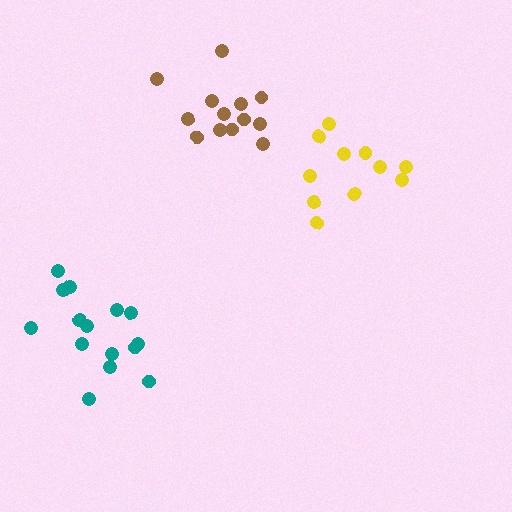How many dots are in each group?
Group 1: 15 dots, Group 2: 11 dots, Group 3: 13 dots (39 total).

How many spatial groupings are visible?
There are 3 spatial groupings.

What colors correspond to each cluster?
The clusters are colored: teal, yellow, brown.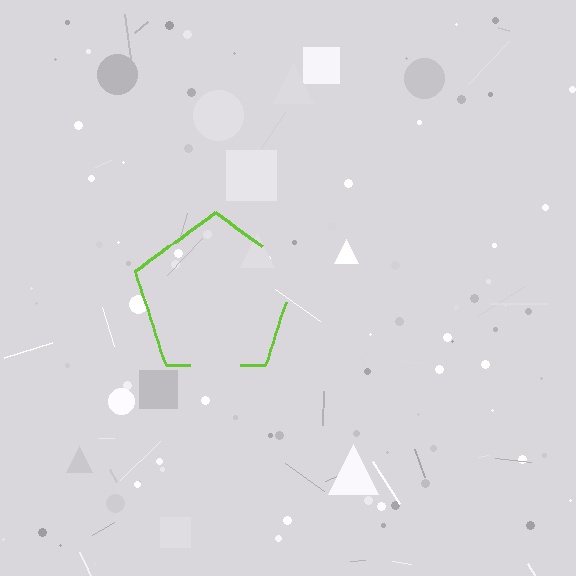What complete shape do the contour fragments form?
The contour fragments form a pentagon.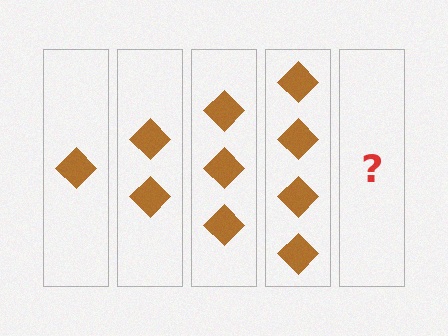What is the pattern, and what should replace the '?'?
The pattern is that each step adds one more diamond. The '?' should be 5 diamonds.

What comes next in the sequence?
The next element should be 5 diamonds.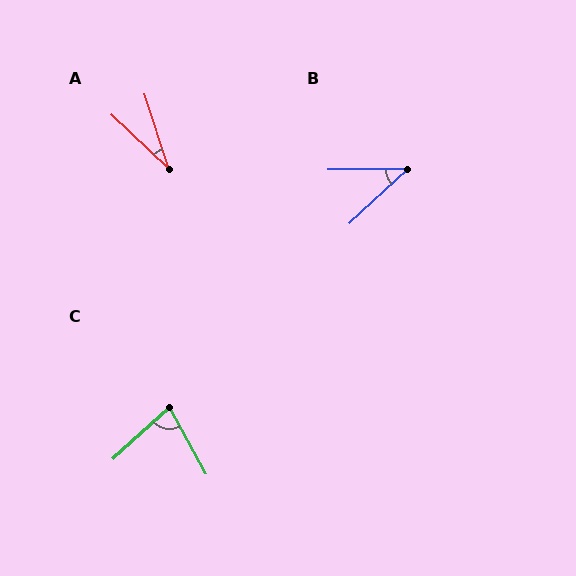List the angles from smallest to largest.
A (29°), B (43°), C (77°).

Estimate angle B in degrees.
Approximately 43 degrees.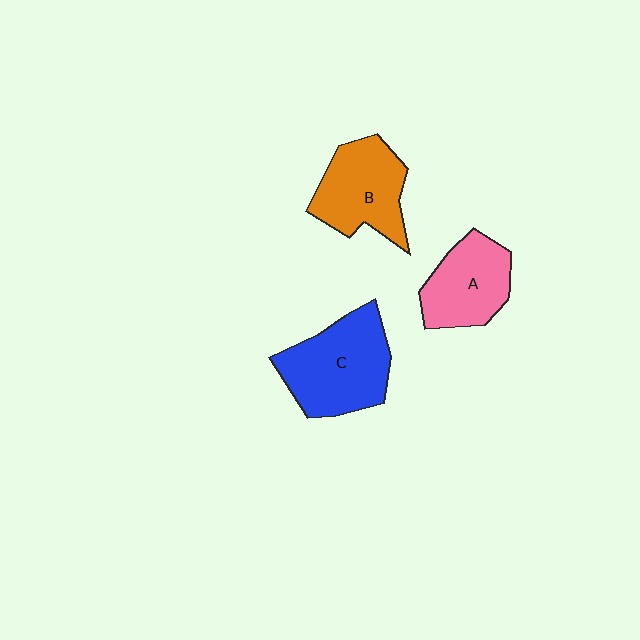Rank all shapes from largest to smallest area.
From largest to smallest: C (blue), B (orange), A (pink).